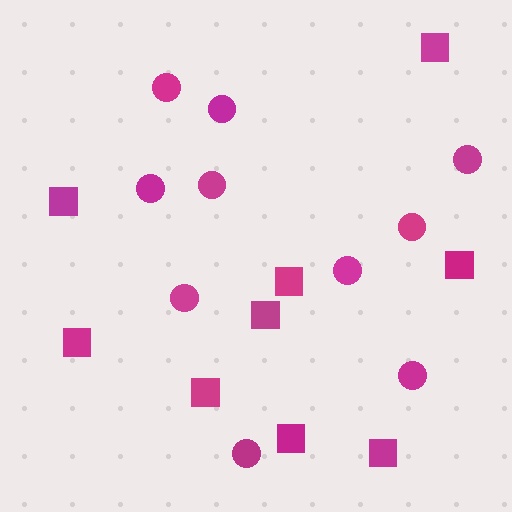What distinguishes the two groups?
There are 2 groups: one group of squares (9) and one group of circles (10).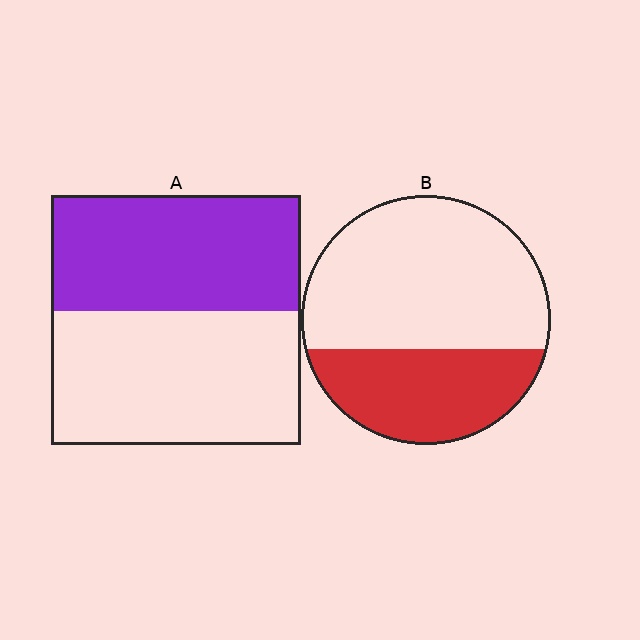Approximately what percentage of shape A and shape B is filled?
A is approximately 45% and B is approximately 35%.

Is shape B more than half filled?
No.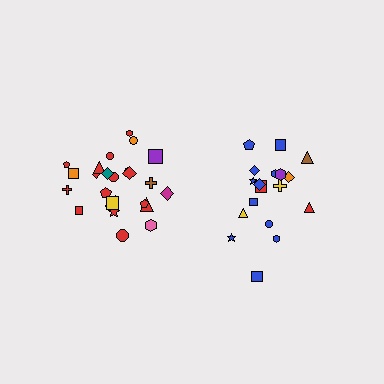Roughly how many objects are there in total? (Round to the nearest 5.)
Roughly 45 objects in total.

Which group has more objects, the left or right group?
The left group.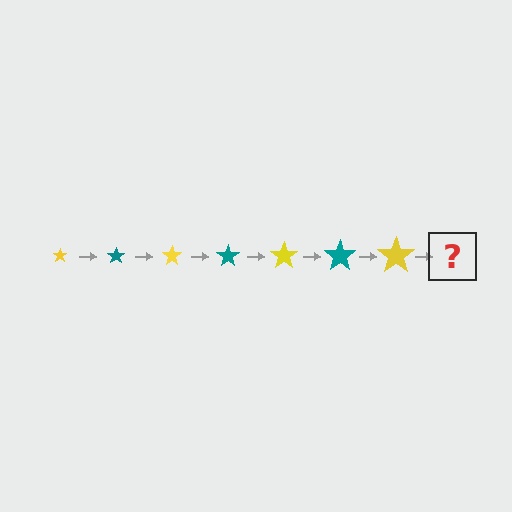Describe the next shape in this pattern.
It should be a teal star, larger than the previous one.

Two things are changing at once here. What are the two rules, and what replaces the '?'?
The two rules are that the star grows larger each step and the color cycles through yellow and teal. The '?' should be a teal star, larger than the previous one.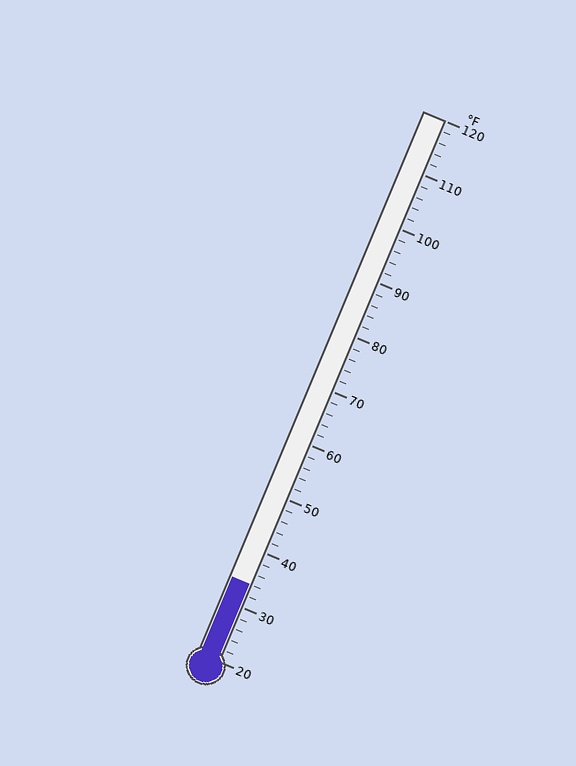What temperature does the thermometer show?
The thermometer shows approximately 34°F.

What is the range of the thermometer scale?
The thermometer scale ranges from 20°F to 120°F.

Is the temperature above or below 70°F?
The temperature is below 70°F.